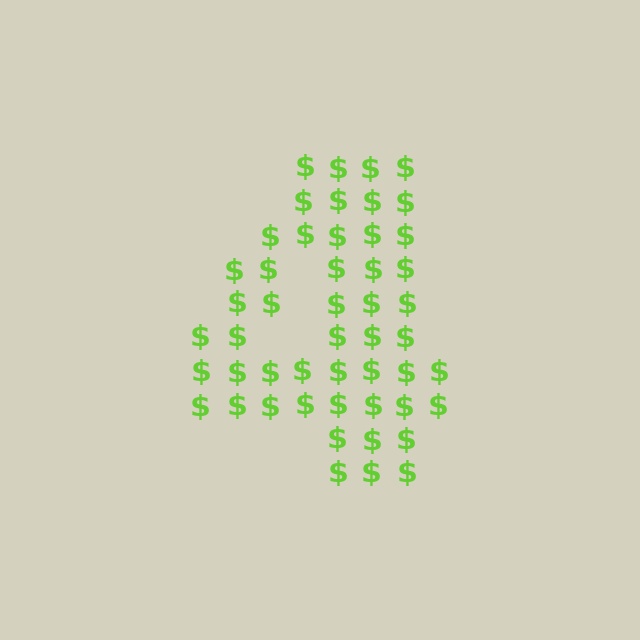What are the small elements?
The small elements are dollar signs.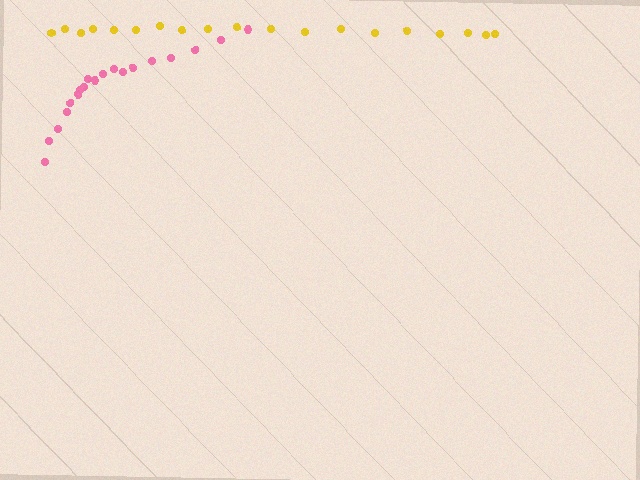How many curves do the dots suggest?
There are 2 distinct paths.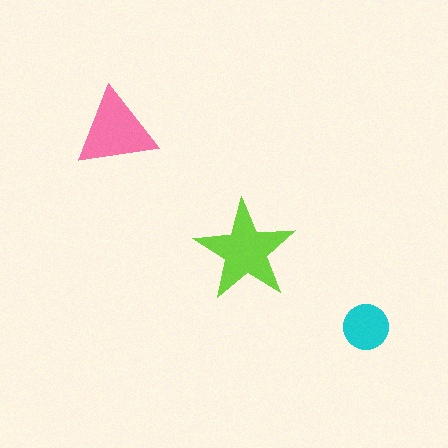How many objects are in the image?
There are 3 objects in the image.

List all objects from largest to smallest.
The lime star, the pink triangle, the cyan circle.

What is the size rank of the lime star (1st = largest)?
1st.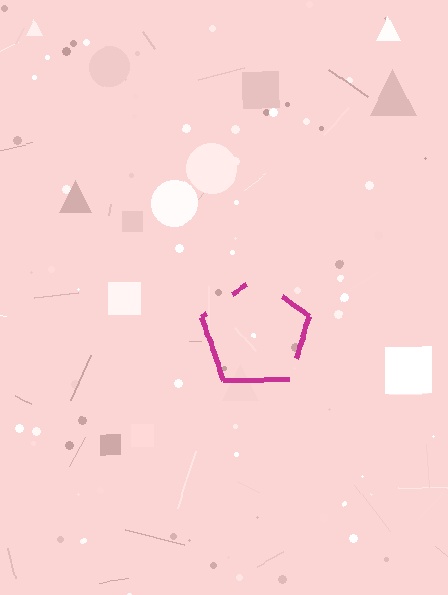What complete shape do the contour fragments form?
The contour fragments form a pentagon.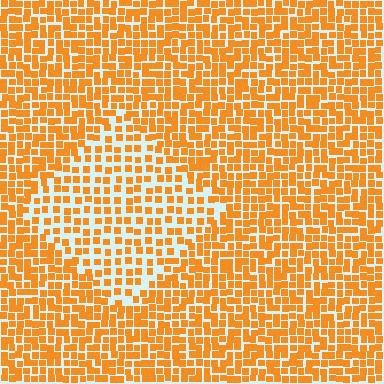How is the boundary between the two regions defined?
The boundary is defined by a change in element density (approximately 1.7x ratio). All elements are the same color, size, and shape.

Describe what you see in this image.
The image contains small orange elements arranged at two different densities. A diamond-shaped region is visible where the elements are less densely packed than the surrounding area.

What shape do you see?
I see a diamond.